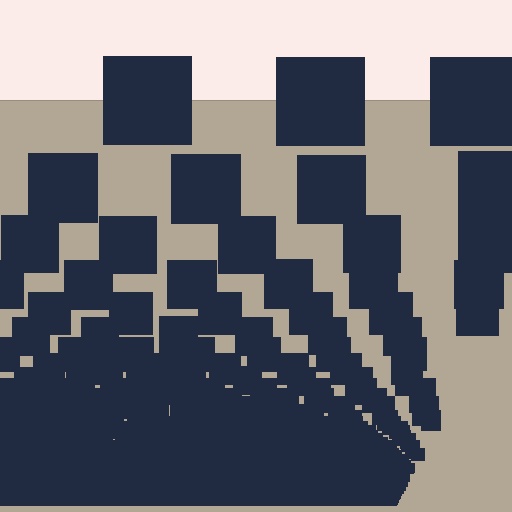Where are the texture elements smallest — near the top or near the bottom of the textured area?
Near the bottom.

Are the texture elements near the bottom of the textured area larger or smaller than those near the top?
Smaller. The gradient is inverted — elements near the bottom are smaller and denser.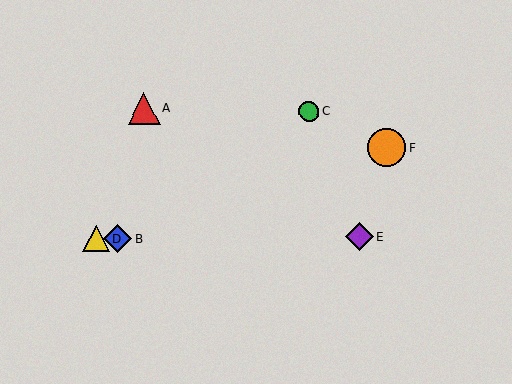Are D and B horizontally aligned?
Yes, both are at y≈239.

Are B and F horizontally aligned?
No, B is at y≈238 and F is at y≈148.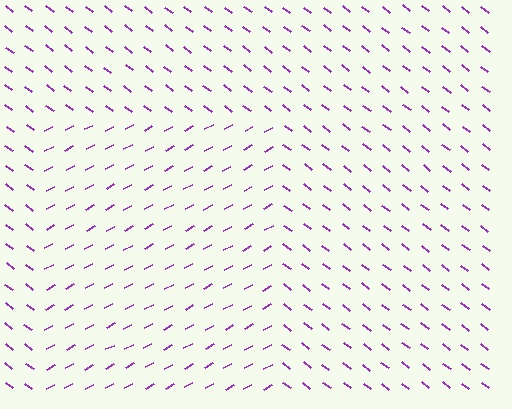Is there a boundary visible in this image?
Yes, there is a texture boundary formed by a change in line orientation.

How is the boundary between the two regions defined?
The boundary is defined purely by a change in line orientation (approximately 66 degrees difference). All lines are the same color and thickness.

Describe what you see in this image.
The image is filled with small purple line segments. A rectangle region in the image has lines oriented differently from the surrounding lines, creating a visible texture boundary.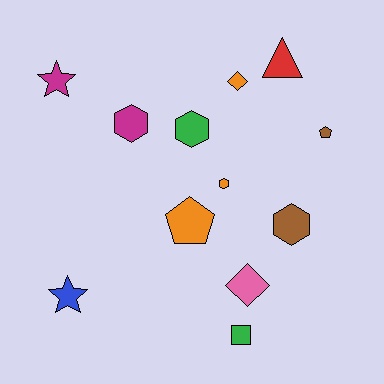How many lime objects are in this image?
There are no lime objects.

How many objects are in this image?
There are 12 objects.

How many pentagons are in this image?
There are 2 pentagons.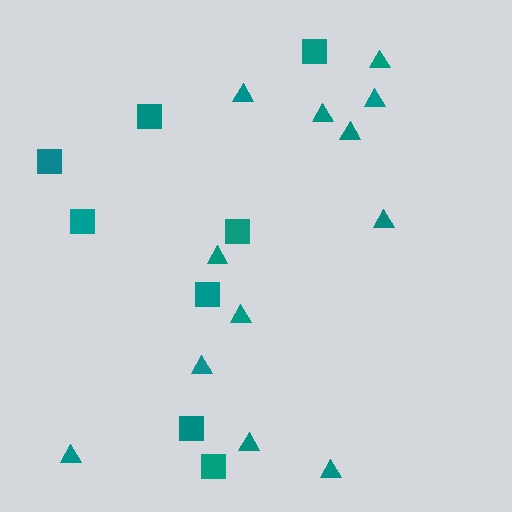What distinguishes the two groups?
There are 2 groups: one group of squares (8) and one group of triangles (12).